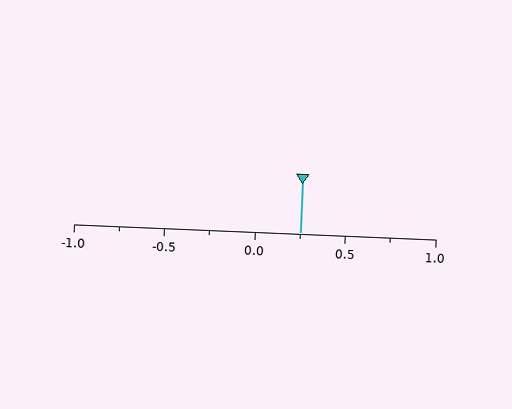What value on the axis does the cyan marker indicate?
The marker indicates approximately 0.25.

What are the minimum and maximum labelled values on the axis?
The axis runs from -1.0 to 1.0.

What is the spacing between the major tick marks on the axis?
The major ticks are spaced 0.5 apart.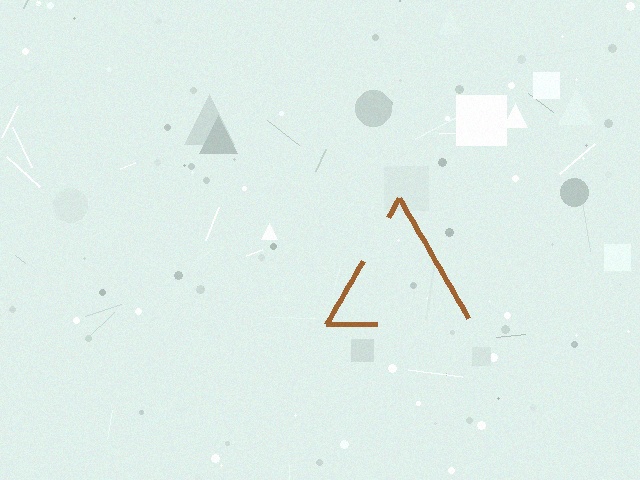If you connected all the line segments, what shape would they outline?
They would outline a triangle.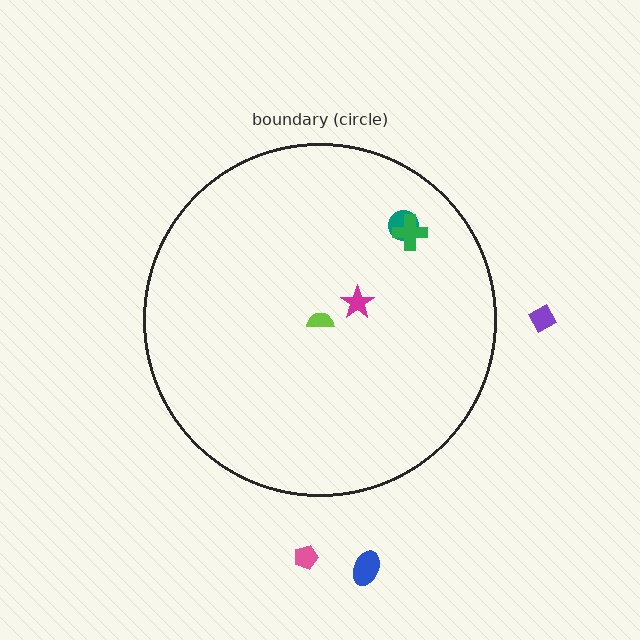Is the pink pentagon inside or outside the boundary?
Outside.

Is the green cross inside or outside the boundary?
Inside.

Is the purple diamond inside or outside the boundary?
Outside.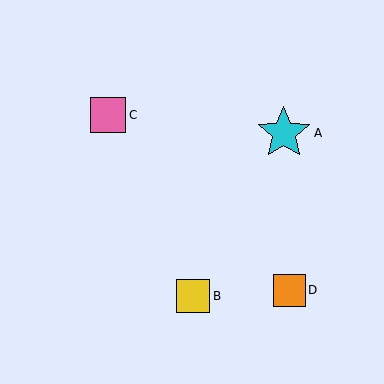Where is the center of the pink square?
The center of the pink square is at (108, 115).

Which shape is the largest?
The cyan star (labeled A) is the largest.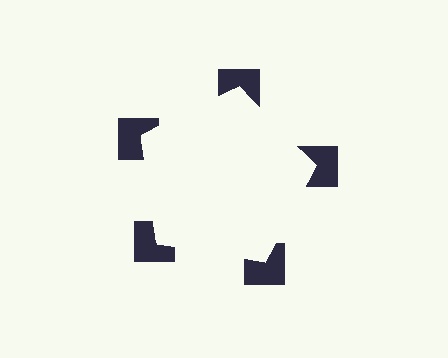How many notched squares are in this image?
There are 5 — one at each vertex of the illusory pentagon.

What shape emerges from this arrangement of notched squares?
An illusory pentagon — its edges are inferred from the aligned wedge cuts in the notched squares, not physically drawn.